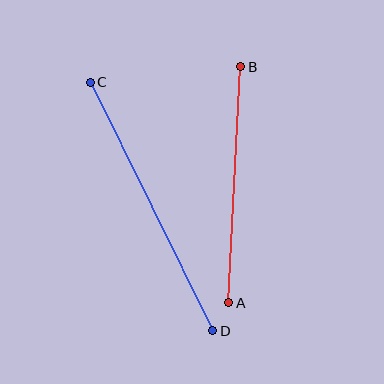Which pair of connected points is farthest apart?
Points C and D are farthest apart.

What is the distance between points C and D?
The distance is approximately 277 pixels.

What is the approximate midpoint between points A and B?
The midpoint is at approximately (235, 185) pixels.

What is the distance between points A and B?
The distance is approximately 236 pixels.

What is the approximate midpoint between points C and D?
The midpoint is at approximately (151, 207) pixels.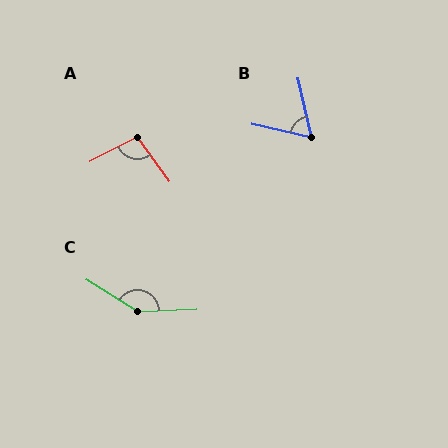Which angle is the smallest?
B, at approximately 64 degrees.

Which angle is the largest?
C, at approximately 146 degrees.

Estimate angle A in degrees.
Approximately 99 degrees.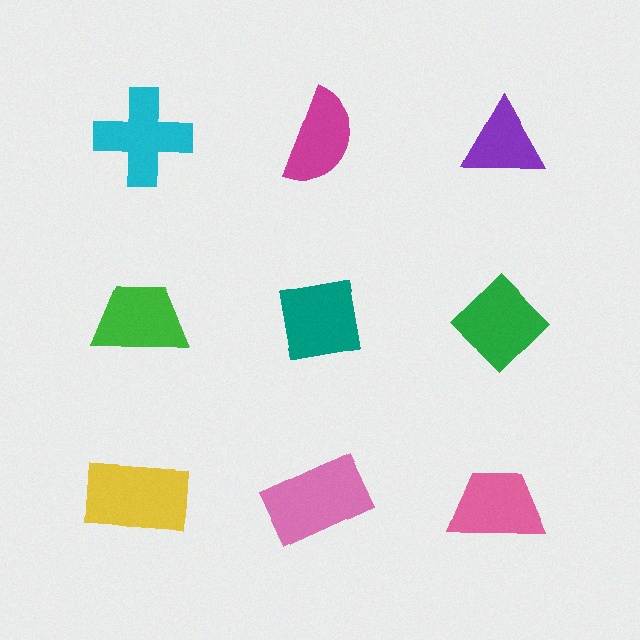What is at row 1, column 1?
A cyan cross.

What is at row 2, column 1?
A green trapezoid.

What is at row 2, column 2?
A teal square.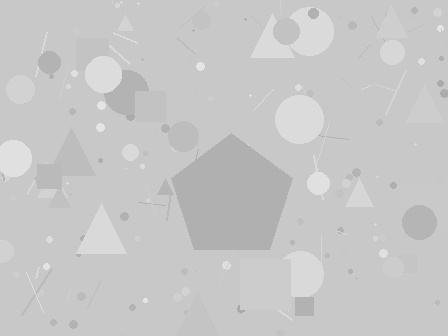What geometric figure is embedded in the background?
A pentagon is embedded in the background.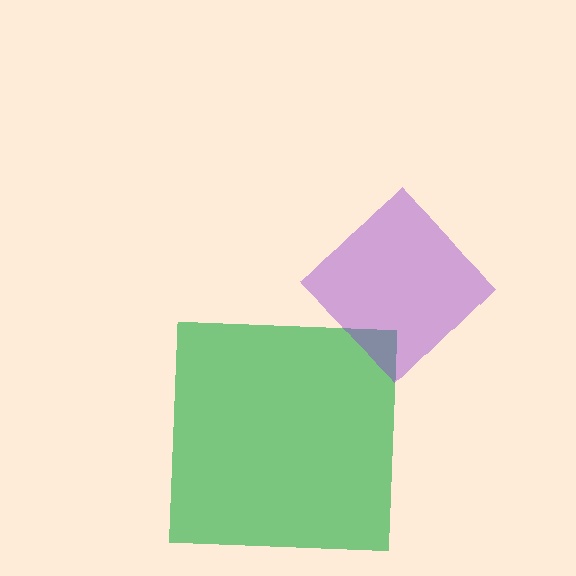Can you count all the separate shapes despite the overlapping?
Yes, there are 2 separate shapes.